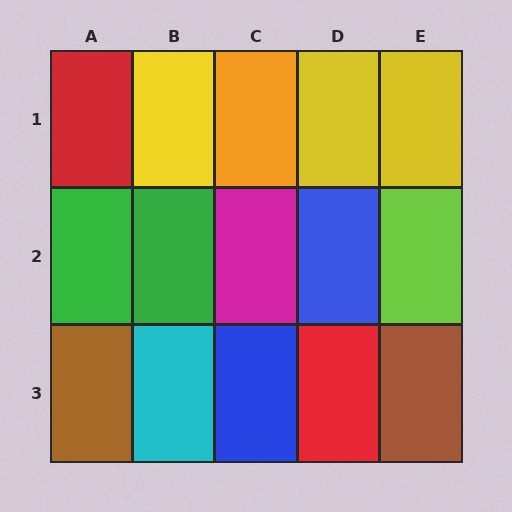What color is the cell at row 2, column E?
Lime.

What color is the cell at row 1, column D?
Yellow.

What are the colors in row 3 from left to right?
Brown, cyan, blue, red, brown.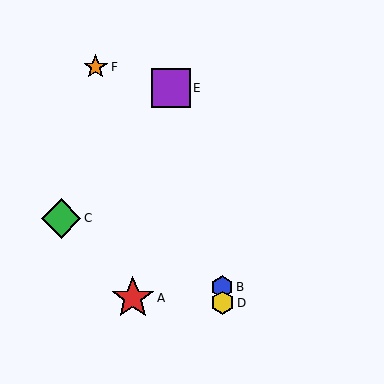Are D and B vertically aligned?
Yes, both are at x≈222.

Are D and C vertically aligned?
No, D is at x≈222 and C is at x≈61.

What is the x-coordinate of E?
Object E is at x≈171.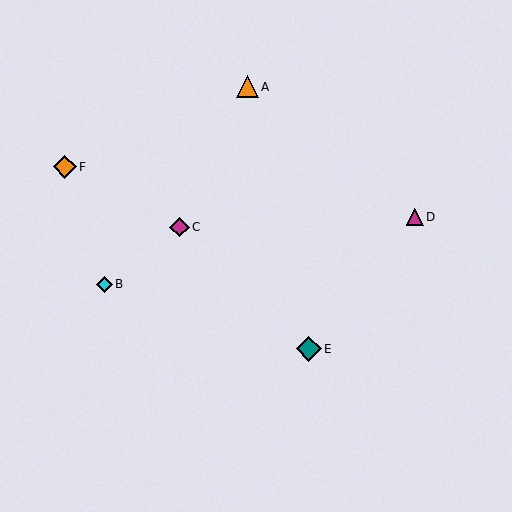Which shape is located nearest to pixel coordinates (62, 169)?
The orange diamond (labeled F) at (65, 167) is nearest to that location.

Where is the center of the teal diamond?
The center of the teal diamond is at (309, 349).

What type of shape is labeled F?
Shape F is an orange diamond.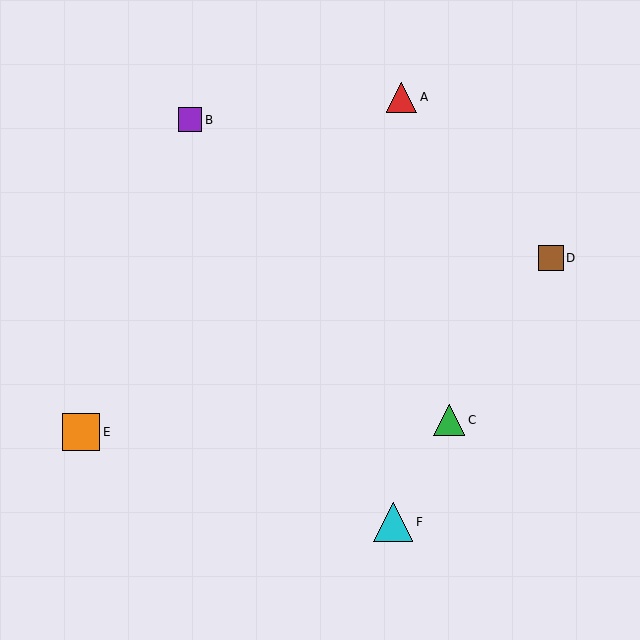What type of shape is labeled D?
Shape D is a brown square.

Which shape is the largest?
The cyan triangle (labeled F) is the largest.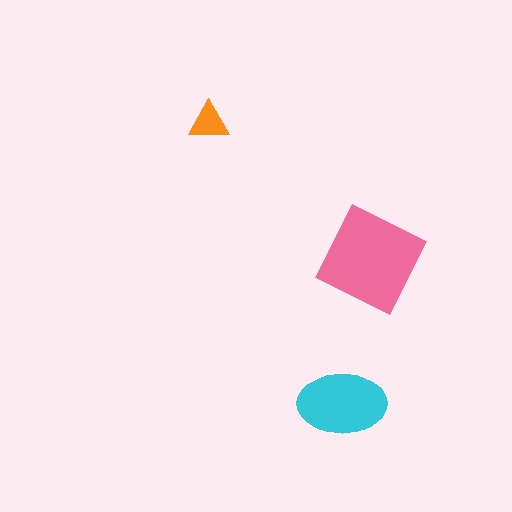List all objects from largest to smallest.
The pink diamond, the cyan ellipse, the orange triangle.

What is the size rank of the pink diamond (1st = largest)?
1st.